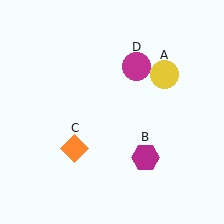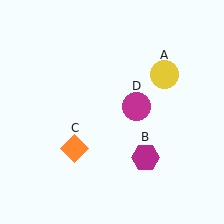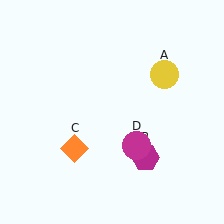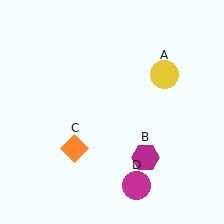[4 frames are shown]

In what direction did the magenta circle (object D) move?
The magenta circle (object D) moved down.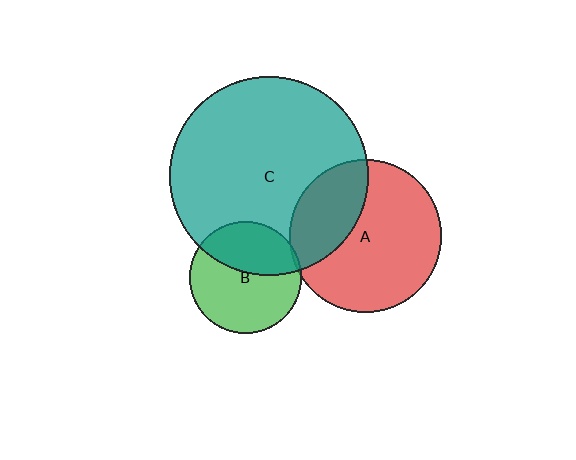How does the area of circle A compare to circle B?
Approximately 1.8 times.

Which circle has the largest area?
Circle C (teal).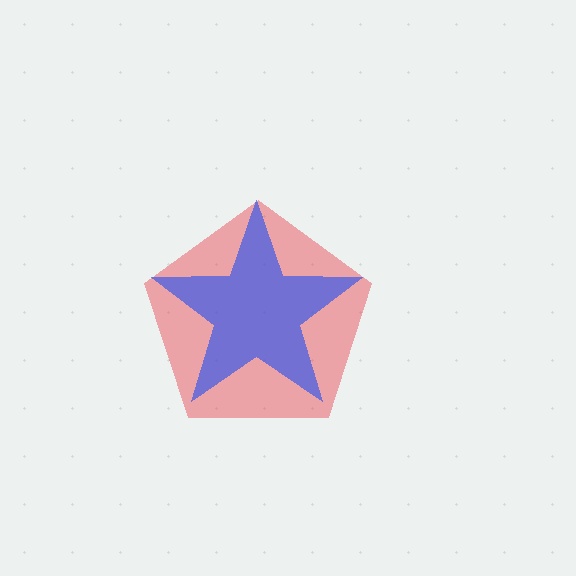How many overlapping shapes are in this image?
There are 2 overlapping shapes in the image.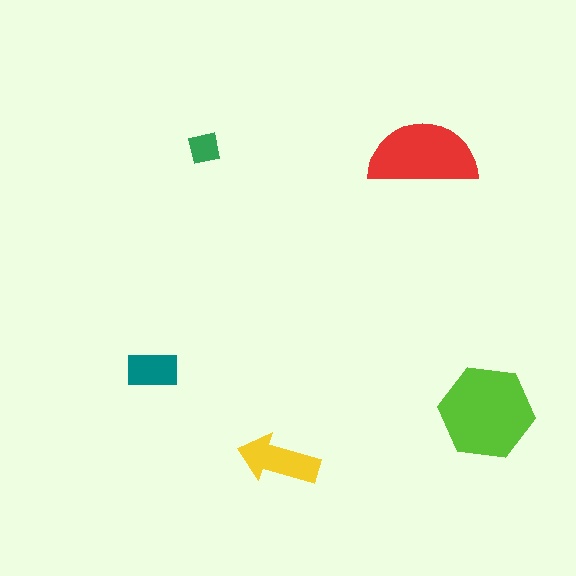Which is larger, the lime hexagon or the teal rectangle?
The lime hexagon.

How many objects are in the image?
There are 5 objects in the image.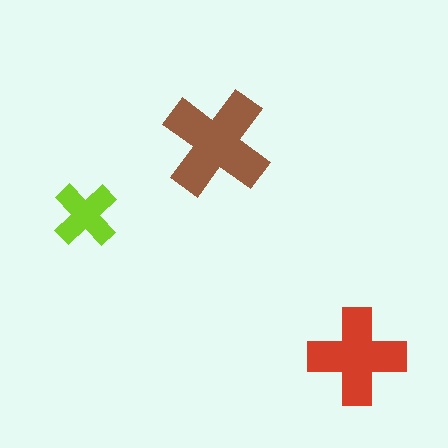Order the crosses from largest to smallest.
the brown one, the red one, the lime one.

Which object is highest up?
The brown cross is topmost.